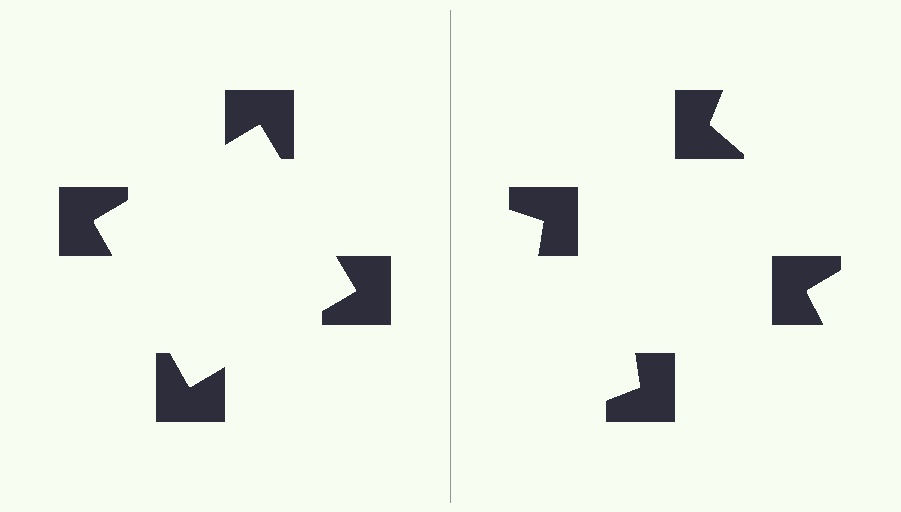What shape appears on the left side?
An illusory square.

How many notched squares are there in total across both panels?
8 — 4 on each side.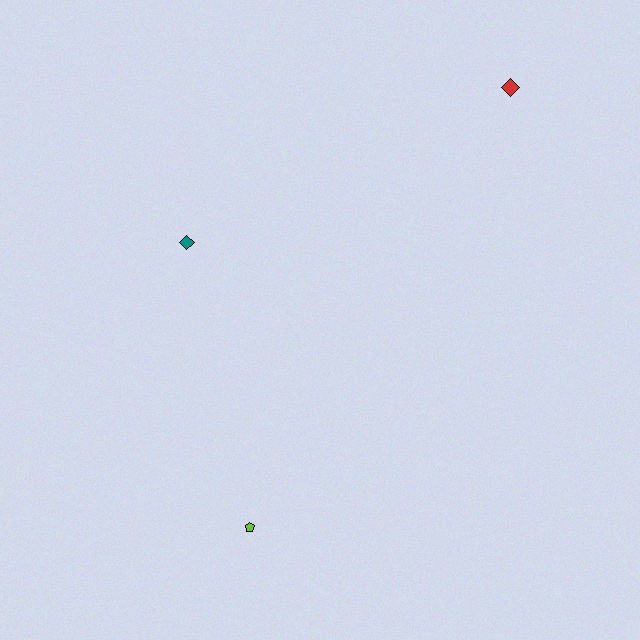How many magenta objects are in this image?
There are no magenta objects.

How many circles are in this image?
There are no circles.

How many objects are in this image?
There are 3 objects.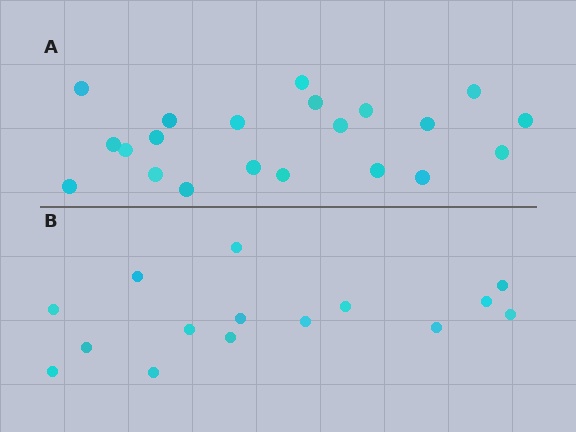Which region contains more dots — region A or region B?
Region A (the top region) has more dots.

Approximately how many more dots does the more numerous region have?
Region A has about 6 more dots than region B.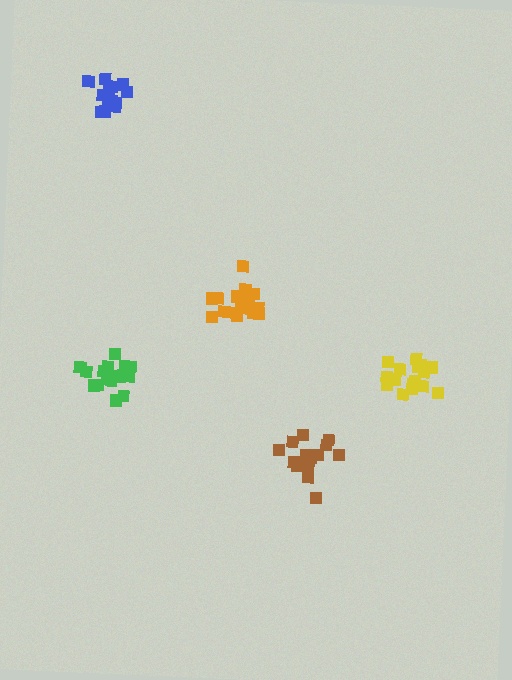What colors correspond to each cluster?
The clusters are colored: green, blue, yellow, brown, orange.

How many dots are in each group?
Group 1: 17 dots, Group 2: 13 dots, Group 3: 17 dots, Group 4: 17 dots, Group 5: 17 dots (81 total).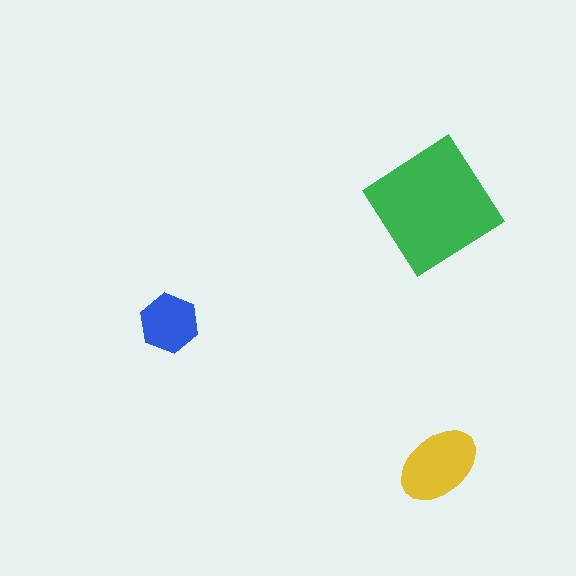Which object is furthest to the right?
The yellow ellipse is rightmost.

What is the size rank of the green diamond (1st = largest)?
1st.